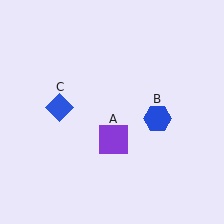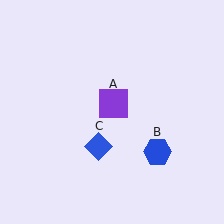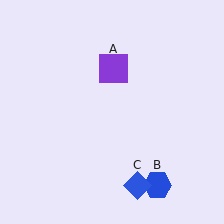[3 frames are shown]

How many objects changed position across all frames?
3 objects changed position: purple square (object A), blue hexagon (object B), blue diamond (object C).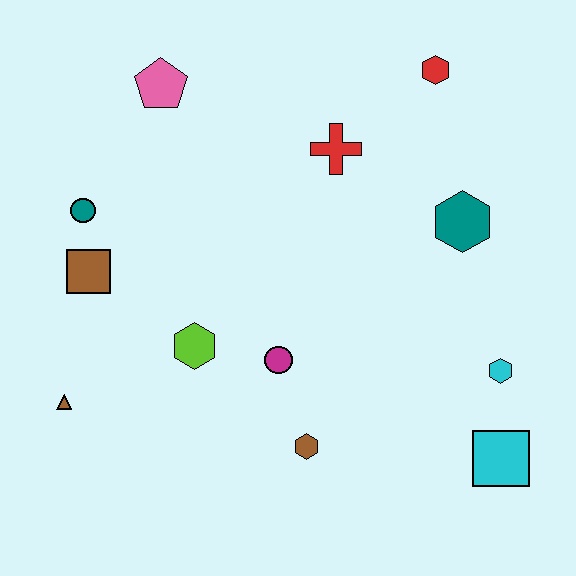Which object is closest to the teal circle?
The brown square is closest to the teal circle.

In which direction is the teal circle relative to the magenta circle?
The teal circle is to the left of the magenta circle.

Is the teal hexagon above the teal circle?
No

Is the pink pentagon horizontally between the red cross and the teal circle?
Yes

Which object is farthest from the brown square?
The cyan square is farthest from the brown square.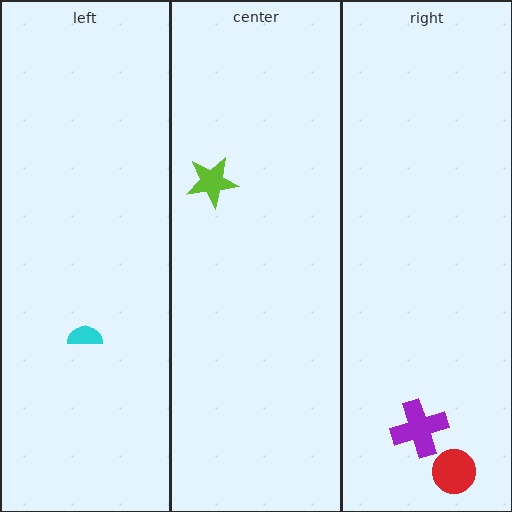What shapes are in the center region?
The lime star.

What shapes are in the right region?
The red circle, the purple cross.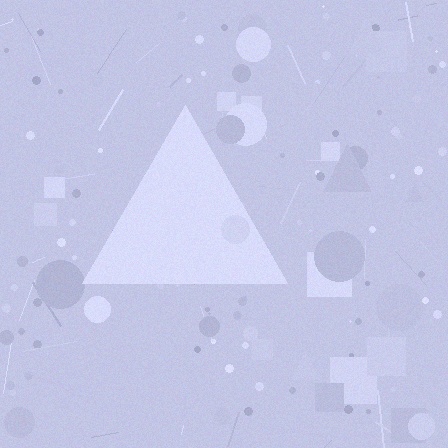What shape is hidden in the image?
A triangle is hidden in the image.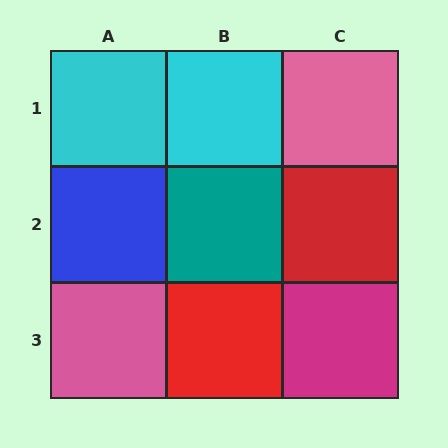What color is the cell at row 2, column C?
Red.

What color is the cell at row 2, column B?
Teal.